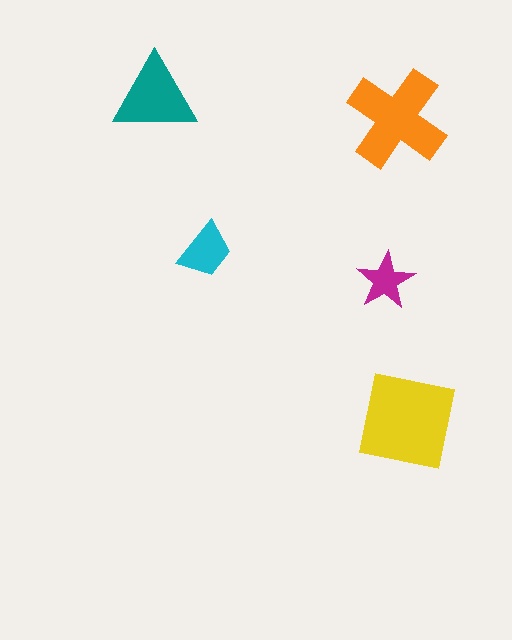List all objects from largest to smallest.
The yellow square, the orange cross, the teal triangle, the cyan trapezoid, the magenta star.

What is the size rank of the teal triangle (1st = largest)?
3rd.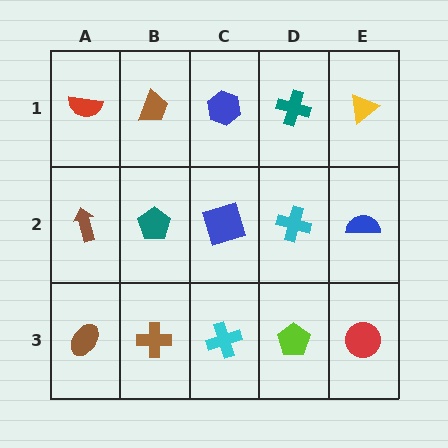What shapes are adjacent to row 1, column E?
A blue semicircle (row 2, column E), a teal cross (row 1, column D).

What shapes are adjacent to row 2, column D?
A teal cross (row 1, column D), a lime pentagon (row 3, column D), a blue square (row 2, column C), a blue semicircle (row 2, column E).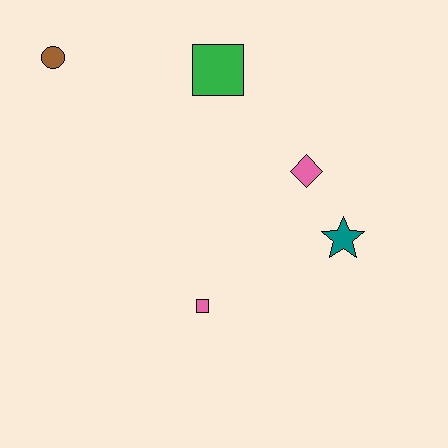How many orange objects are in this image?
There are no orange objects.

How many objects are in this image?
There are 5 objects.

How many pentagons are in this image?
There are no pentagons.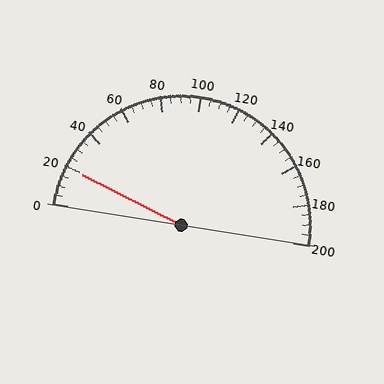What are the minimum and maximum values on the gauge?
The gauge ranges from 0 to 200.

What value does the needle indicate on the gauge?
The needle indicates approximately 20.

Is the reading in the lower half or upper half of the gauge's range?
The reading is in the lower half of the range (0 to 200).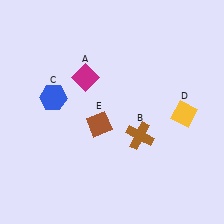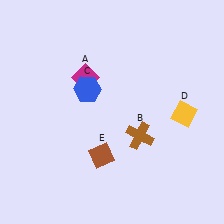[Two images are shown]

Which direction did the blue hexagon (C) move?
The blue hexagon (C) moved right.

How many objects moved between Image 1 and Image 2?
2 objects moved between the two images.